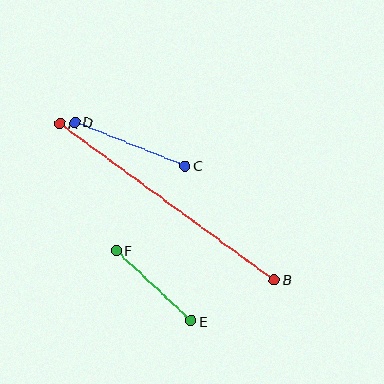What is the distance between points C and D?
The distance is approximately 119 pixels.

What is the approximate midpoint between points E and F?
The midpoint is at approximately (153, 286) pixels.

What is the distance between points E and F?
The distance is approximately 103 pixels.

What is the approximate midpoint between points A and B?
The midpoint is at approximately (167, 201) pixels.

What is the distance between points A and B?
The distance is approximately 265 pixels.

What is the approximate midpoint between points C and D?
The midpoint is at approximately (130, 144) pixels.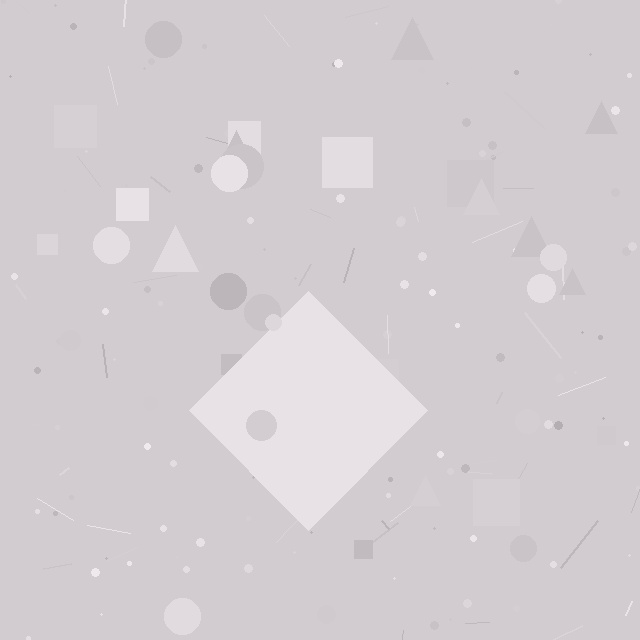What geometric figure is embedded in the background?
A diamond is embedded in the background.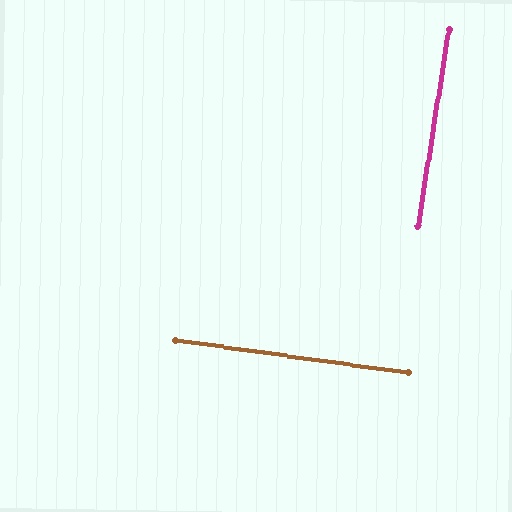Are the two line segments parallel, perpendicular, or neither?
Perpendicular — they meet at approximately 89°.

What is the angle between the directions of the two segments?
Approximately 89 degrees.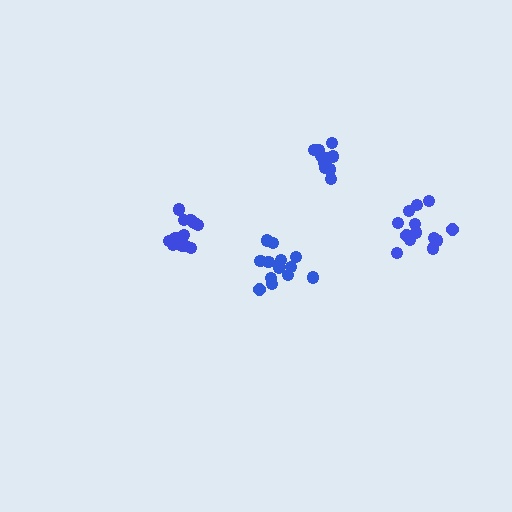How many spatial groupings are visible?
There are 4 spatial groupings.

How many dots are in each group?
Group 1: 13 dots, Group 2: 14 dots, Group 3: 13 dots, Group 4: 11 dots (51 total).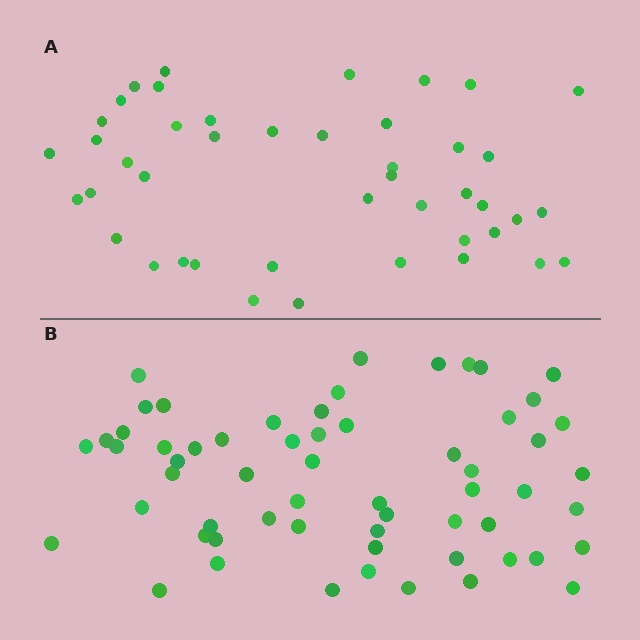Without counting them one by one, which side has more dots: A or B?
Region B (the bottom region) has more dots.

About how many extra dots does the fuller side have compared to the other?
Region B has approximately 15 more dots than region A.